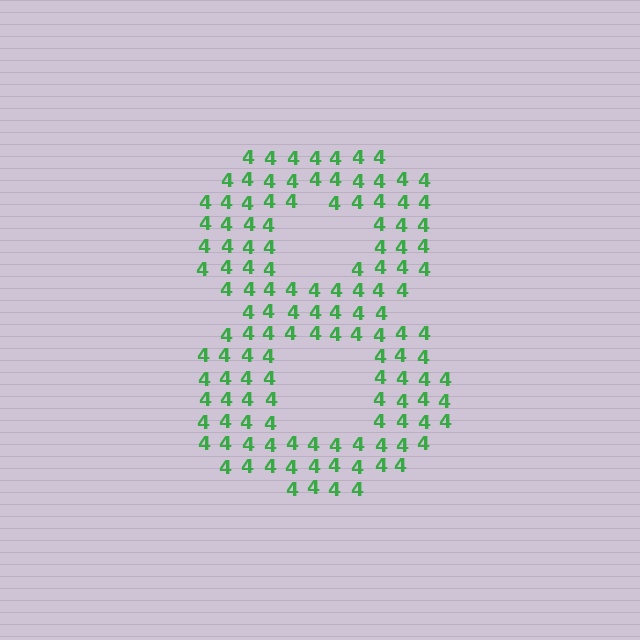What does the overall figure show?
The overall figure shows the digit 8.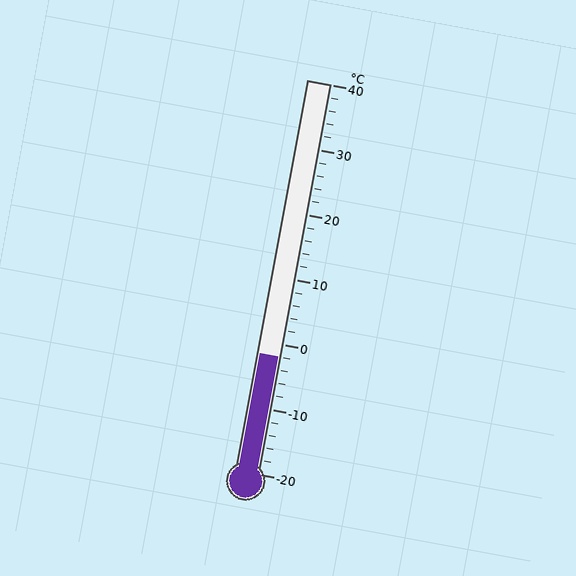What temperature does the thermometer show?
The thermometer shows approximately -2°C.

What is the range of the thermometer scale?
The thermometer scale ranges from -20°C to 40°C.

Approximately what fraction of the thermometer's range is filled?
The thermometer is filled to approximately 30% of its range.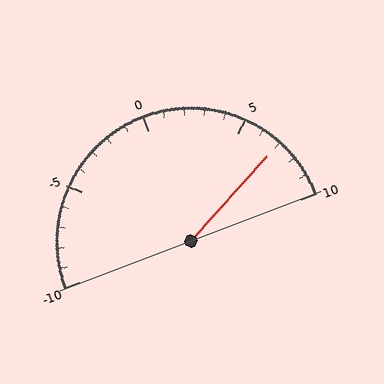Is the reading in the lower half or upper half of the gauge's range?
The reading is in the upper half of the range (-10 to 10).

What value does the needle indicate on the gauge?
The needle indicates approximately 7.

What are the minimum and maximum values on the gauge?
The gauge ranges from -10 to 10.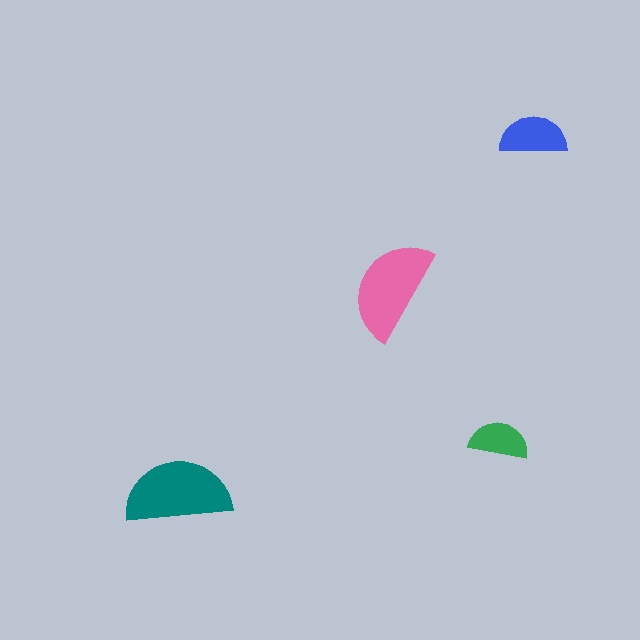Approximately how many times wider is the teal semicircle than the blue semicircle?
About 1.5 times wider.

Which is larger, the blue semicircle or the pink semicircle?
The pink one.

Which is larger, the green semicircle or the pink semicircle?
The pink one.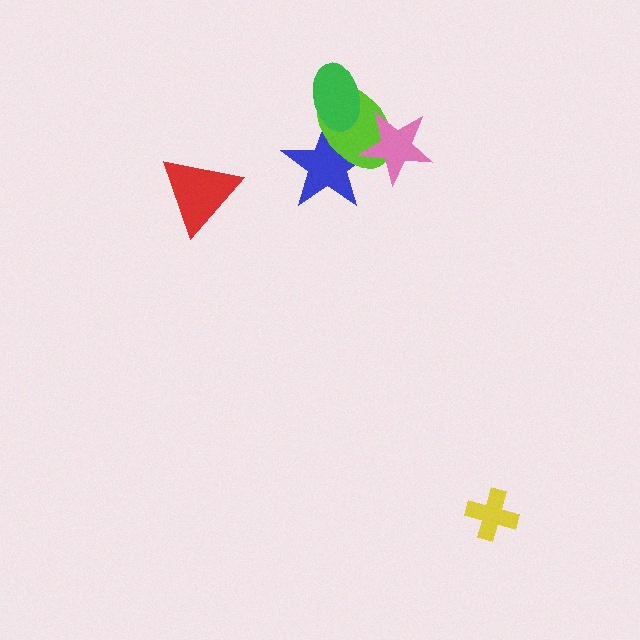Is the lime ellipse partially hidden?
Yes, it is partially covered by another shape.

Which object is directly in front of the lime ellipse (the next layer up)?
The green ellipse is directly in front of the lime ellipse.